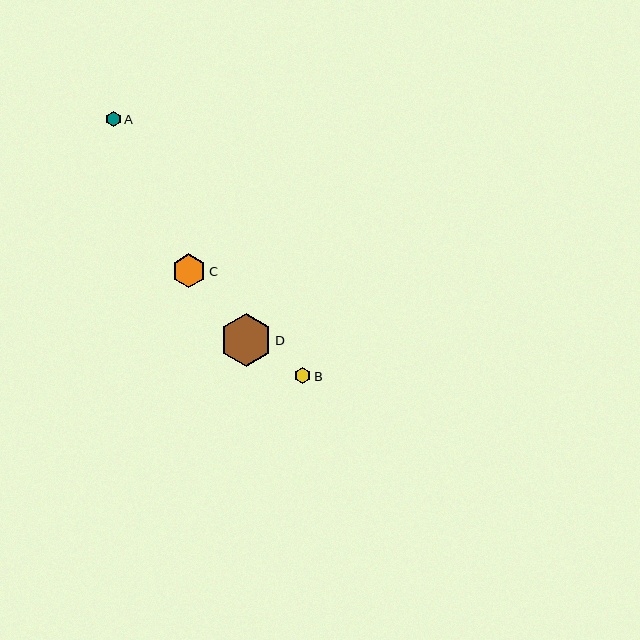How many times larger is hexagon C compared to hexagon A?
Hexagon C is approximately 2.1 times the size of hexagon A.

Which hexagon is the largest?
Hexagon D is the largest with a size of approximately 52 pixels.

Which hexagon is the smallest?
Hexagon A is the smallest with a size of approximately 16 pixels.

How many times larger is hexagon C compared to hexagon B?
Hexagon C is approximately 2.1 times the size of hexagon B.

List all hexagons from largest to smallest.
From largest to smallest: D, C, B, A.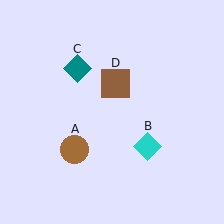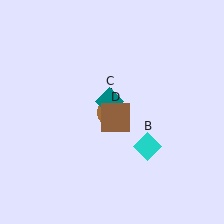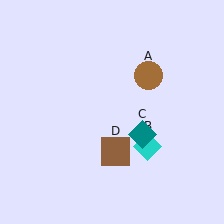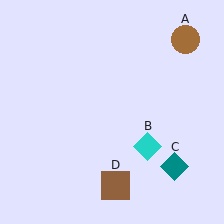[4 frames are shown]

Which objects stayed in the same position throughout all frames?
Cyan diamond (object B) remained stationary.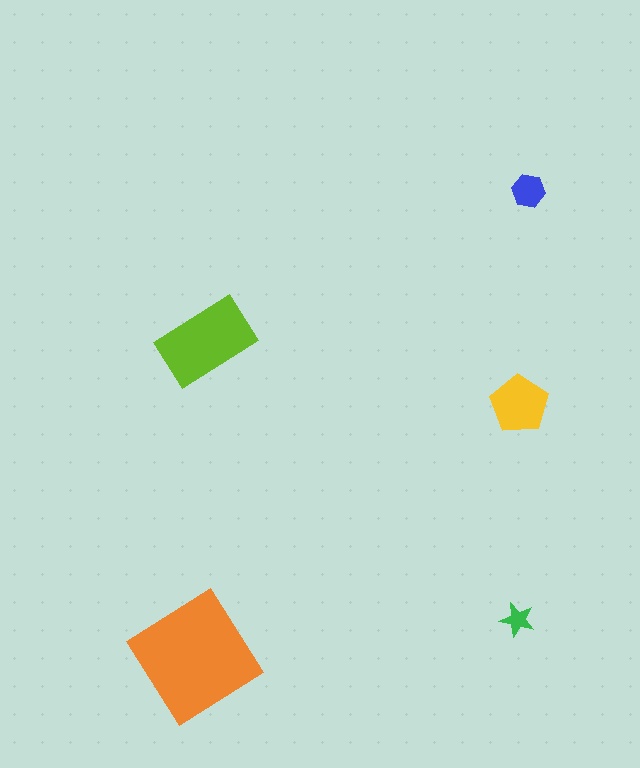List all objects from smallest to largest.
The green star, the blue hexagon, the yellow pentagon, the lime rectangle, the orange diamond.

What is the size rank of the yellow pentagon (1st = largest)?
3rd.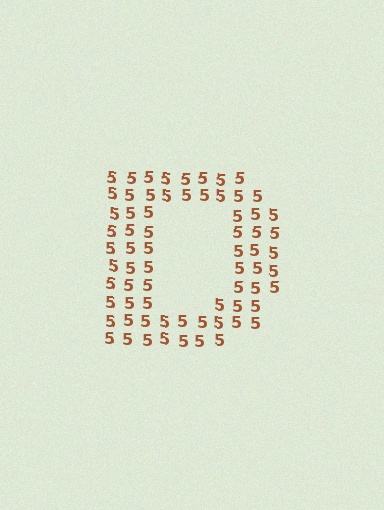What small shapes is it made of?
It is made of small digit 5's.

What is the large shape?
The large shape is the letter D.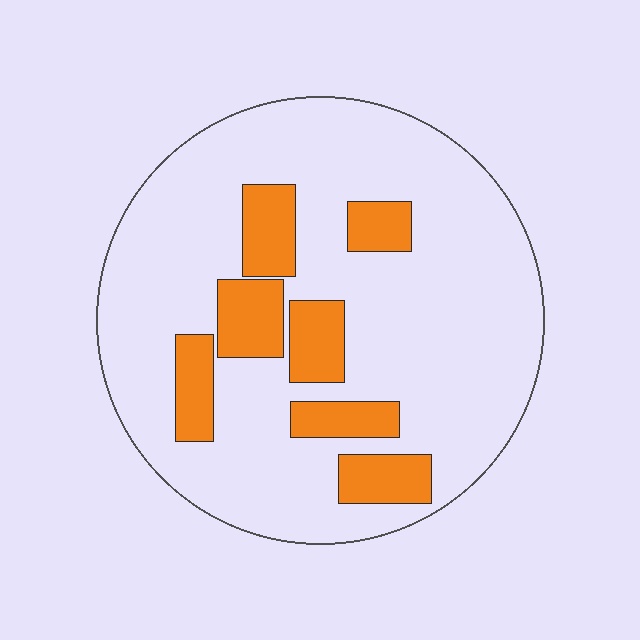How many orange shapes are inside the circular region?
7.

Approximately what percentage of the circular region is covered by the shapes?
Approximately 20%.